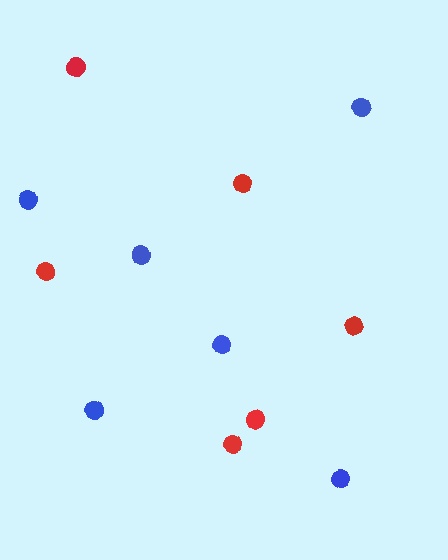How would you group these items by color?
There are 2 groups: one group of blue circles (6) and one group of red circles (6).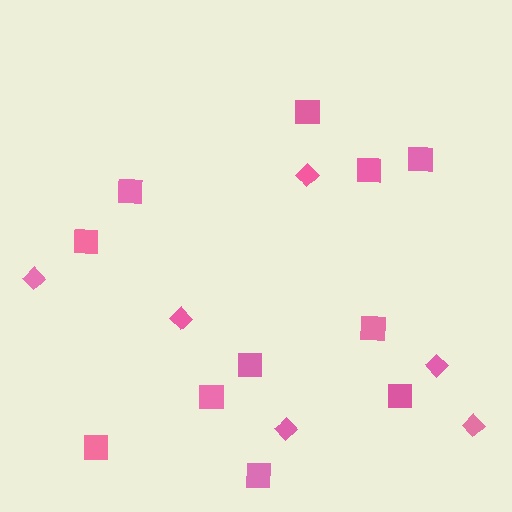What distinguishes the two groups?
There are 2 groups: one group of squares (11) and one group of diamonds (6).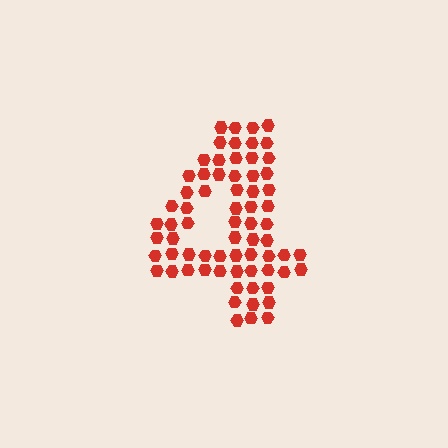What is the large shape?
The large shape is the digit 4.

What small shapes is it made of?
It is made of small hexagons.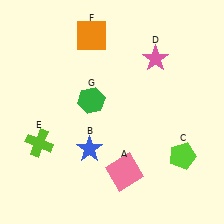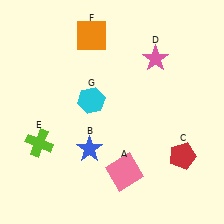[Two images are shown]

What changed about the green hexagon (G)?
In Image 1, G is green. In Image 2, it changed to cyan.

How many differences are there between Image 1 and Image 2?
There are 2 differences between the two images.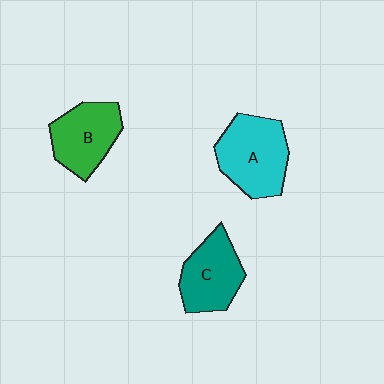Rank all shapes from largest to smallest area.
From largest to smallest: A (cyan), B (green), C (teal).